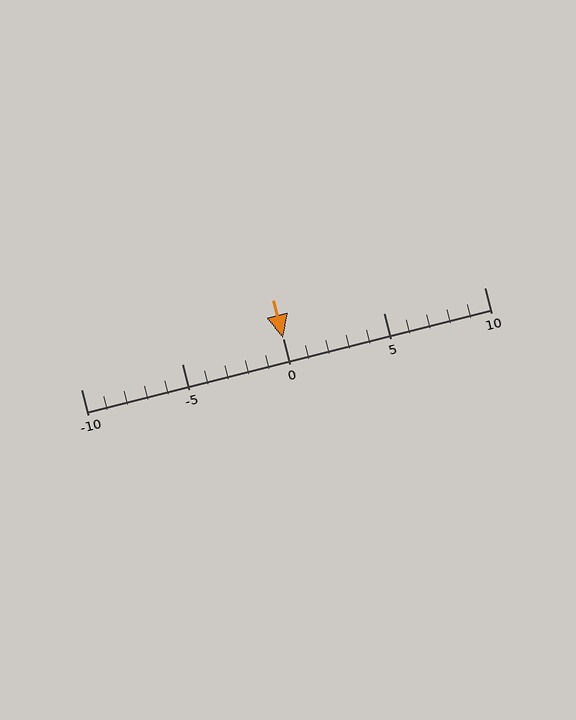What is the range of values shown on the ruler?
The ruler shows values from -10 to 10.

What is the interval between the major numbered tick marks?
The major tick marks are spaced 5 units apart.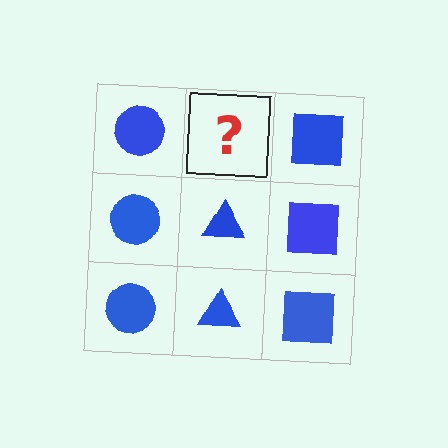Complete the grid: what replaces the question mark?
The question mark should be replaced with a blue triangle.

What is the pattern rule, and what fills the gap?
The rule is that each column has a consistent shape. The gap should be filled with a blue triangle.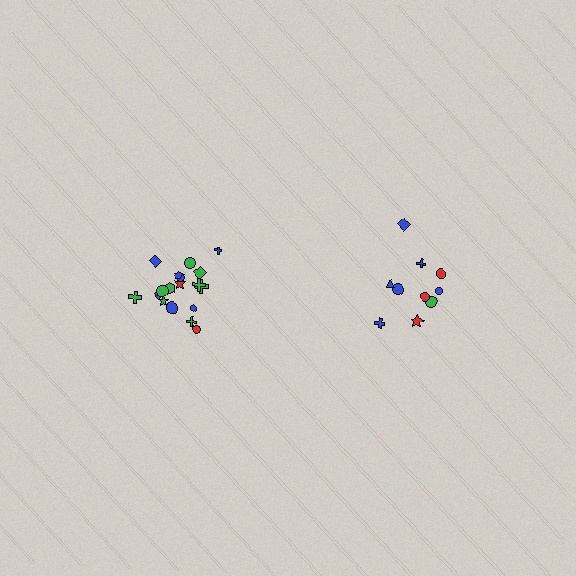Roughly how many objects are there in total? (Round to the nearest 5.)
Roughly 30 objects in total.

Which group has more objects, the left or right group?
The left group.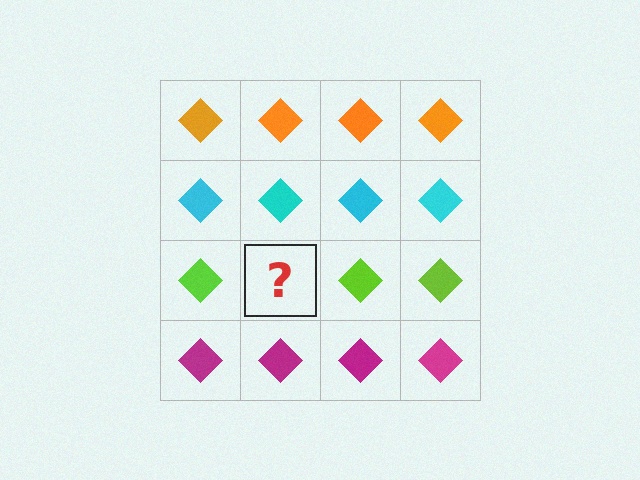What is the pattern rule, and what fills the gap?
The rule is that each row has a consistent color. The gap should be filled with a lime diamond.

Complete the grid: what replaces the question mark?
The question mark should be replaced with a lime diamond.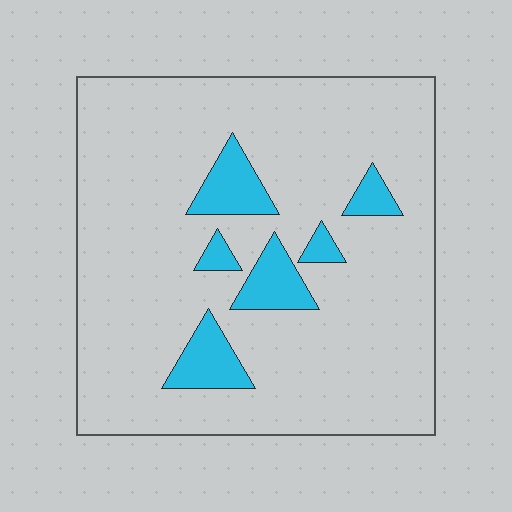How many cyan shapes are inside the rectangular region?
6.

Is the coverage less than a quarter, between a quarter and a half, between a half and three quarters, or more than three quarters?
Less than a quarter.